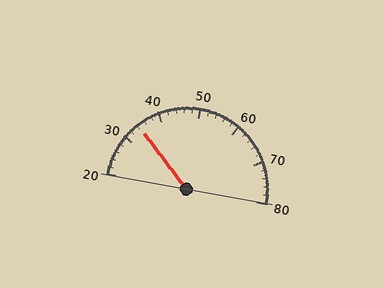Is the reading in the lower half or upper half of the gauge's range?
The reading is in the lower half of the range (20 to 80).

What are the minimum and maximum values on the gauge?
The gauge ranges from 20 to 80.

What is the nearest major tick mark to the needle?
The nearest major tick mark is 30.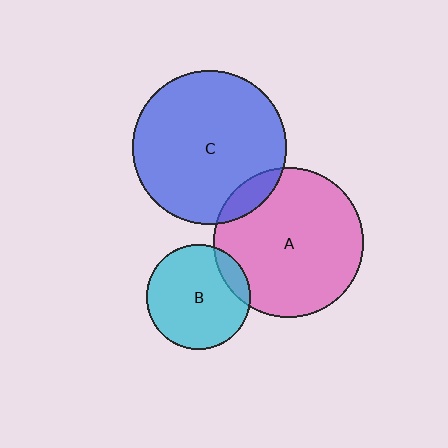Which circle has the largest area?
Circle C (blue).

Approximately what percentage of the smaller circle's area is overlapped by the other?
Approximately 10%.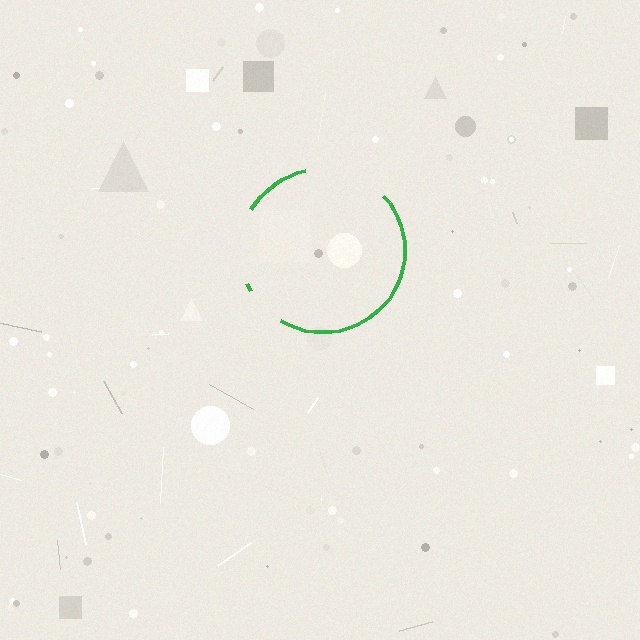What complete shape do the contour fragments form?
The contour fragments form a circle.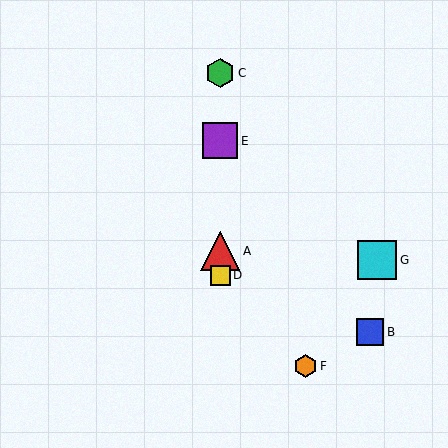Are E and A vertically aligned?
Yes, both are at x≈220.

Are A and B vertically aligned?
No, A is at x≈220 and B is at x≈370.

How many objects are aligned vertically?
4 objects (A, C, D, E) are aligned vertically.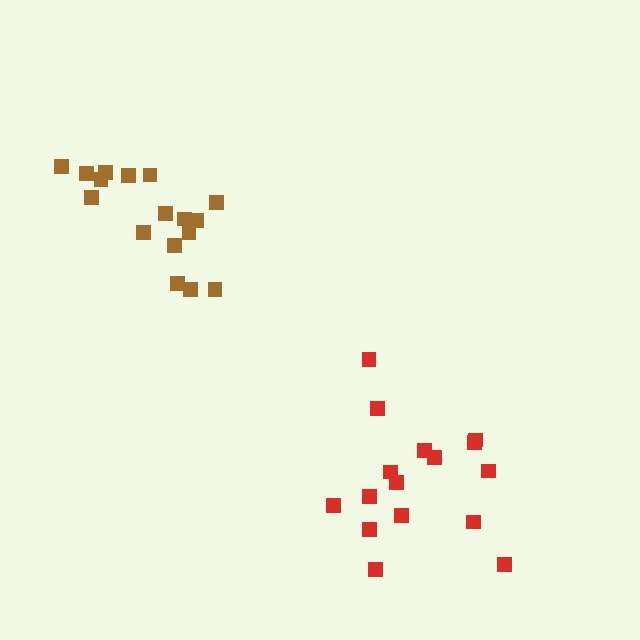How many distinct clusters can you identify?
There are 2 distinct clusters.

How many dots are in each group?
Group 1: 16 dots, Group 2: 17 dots (33 total).